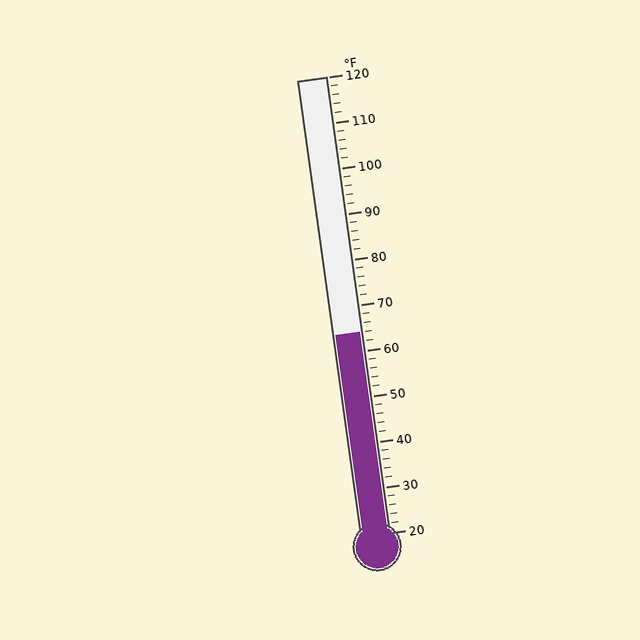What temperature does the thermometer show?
The thermometer shows approximately 64°F.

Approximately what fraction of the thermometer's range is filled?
The thermometer is filled to approximately 45% of its range.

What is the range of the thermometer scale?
The thermometer scale ranges from 20°F to 120°F.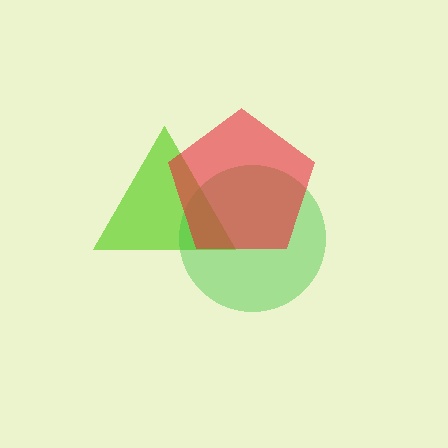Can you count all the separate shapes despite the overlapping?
Yes, there are 3 separate shapes.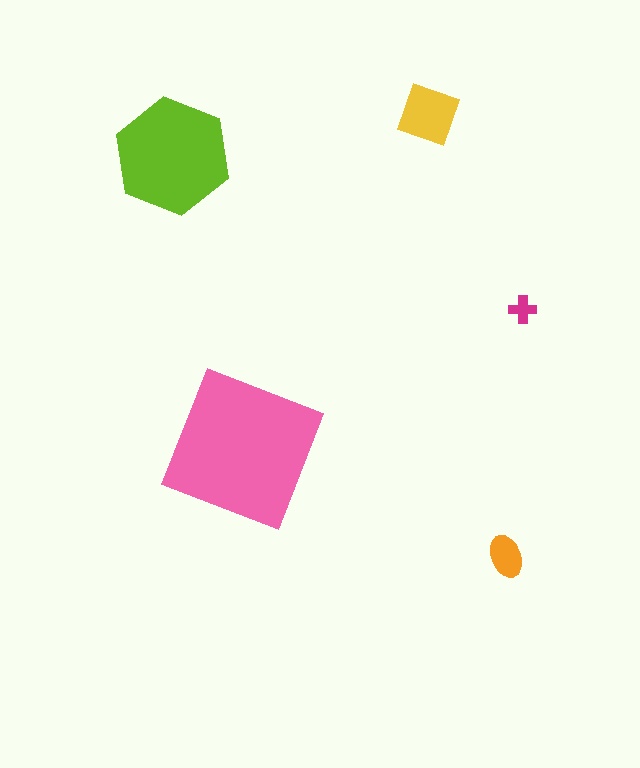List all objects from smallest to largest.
The magenta cross, the orange ellipse, the yellow diamond, the lime hexagon, the pink square.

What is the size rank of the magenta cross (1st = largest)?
5th.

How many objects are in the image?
There are 5 objects in the image.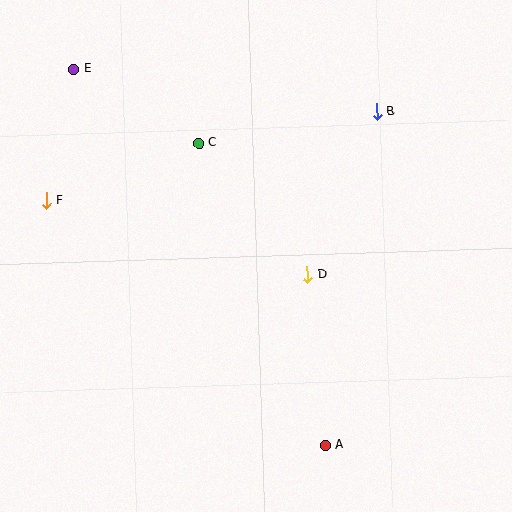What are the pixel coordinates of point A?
Point A is at (325, 445).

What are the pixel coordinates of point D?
Point D is at (307, 274).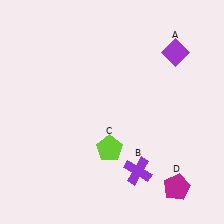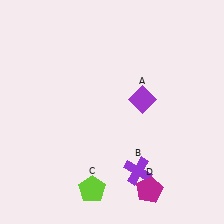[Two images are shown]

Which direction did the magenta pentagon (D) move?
The magenta pentagon (D) moved left.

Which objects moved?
The objects that moved are: the purple diamond (A), the lime pentagon (C), the magenta pentagon (D).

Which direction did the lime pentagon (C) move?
The lime pentagon (C) moved down.